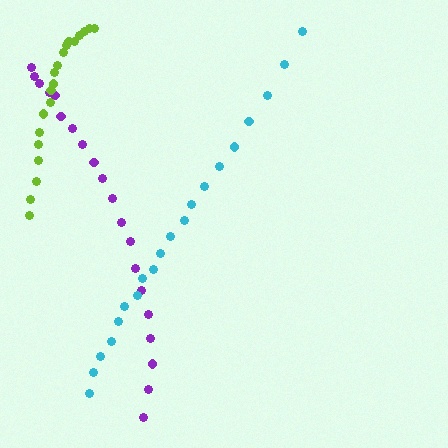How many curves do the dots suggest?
There are 3 distinct paths.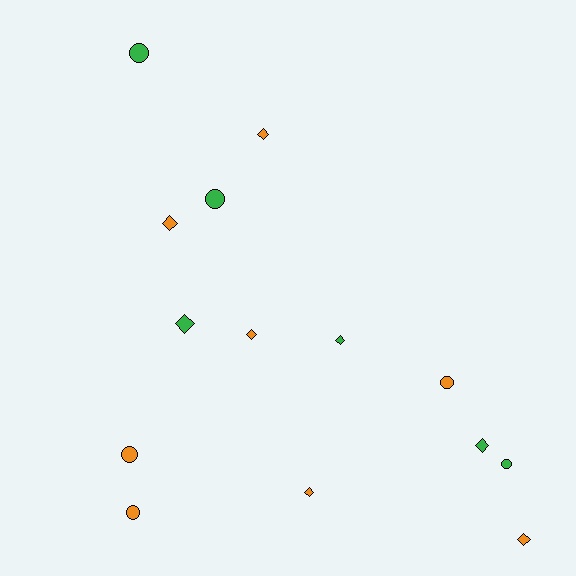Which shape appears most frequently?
Diamond, with 8 objects.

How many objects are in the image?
There are 14 objects.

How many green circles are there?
There are 3 green circles.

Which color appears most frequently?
Orange, with 8 objects.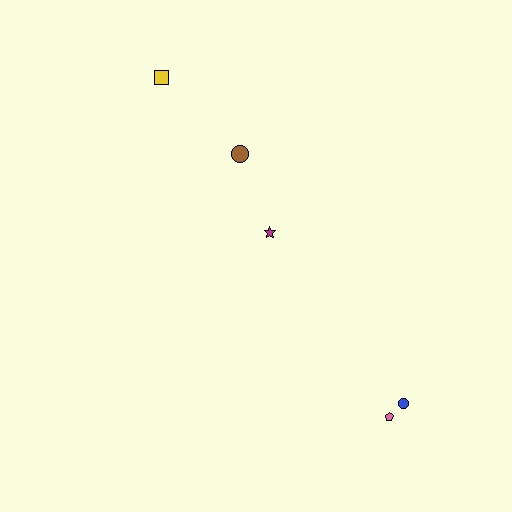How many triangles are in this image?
There are no triangles.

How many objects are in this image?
There are 5 objects.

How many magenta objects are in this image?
There is 1 magenta object.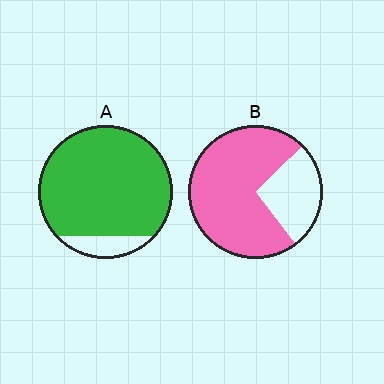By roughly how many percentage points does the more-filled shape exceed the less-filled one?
By roughly 15 percentage points (A over B).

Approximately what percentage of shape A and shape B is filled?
A is approximately 90% and B is approximately 75%.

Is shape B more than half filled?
Yes.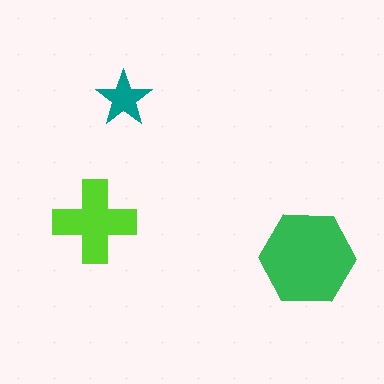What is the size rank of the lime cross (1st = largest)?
2nd.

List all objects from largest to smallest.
The green hexagon, the lime cross, the teal star.